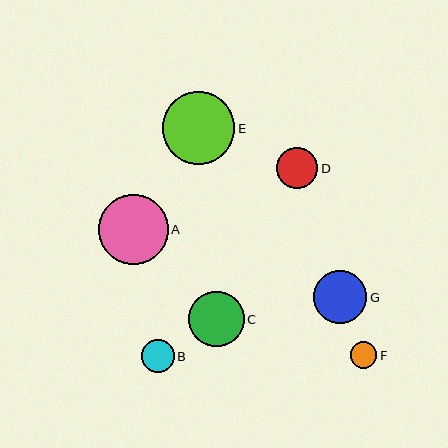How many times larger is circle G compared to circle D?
Circle G is approximately 1.3 times the size of circle D.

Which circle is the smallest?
Circle F is the smallest with a size of approximately 26 pixels.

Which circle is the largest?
Circle E is the largest with a size of approximately 73 pixels.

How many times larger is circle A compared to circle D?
Circle A is approximately 1.7 times the size of circle D.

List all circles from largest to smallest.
From largest to smallest: E, A, C, G, D, B, F.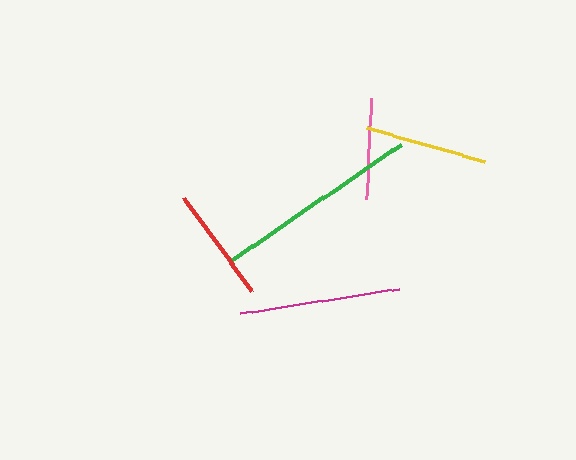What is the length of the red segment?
The red segment is approximately 115 pixels long.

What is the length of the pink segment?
The pink segment is approximately 102 pixels long.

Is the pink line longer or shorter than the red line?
The red line is longer than the pink line.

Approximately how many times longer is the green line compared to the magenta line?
The green line is approximately 1.3 times the length of the magenta line.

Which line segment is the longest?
The green line is the longest at approximately 207 pixels.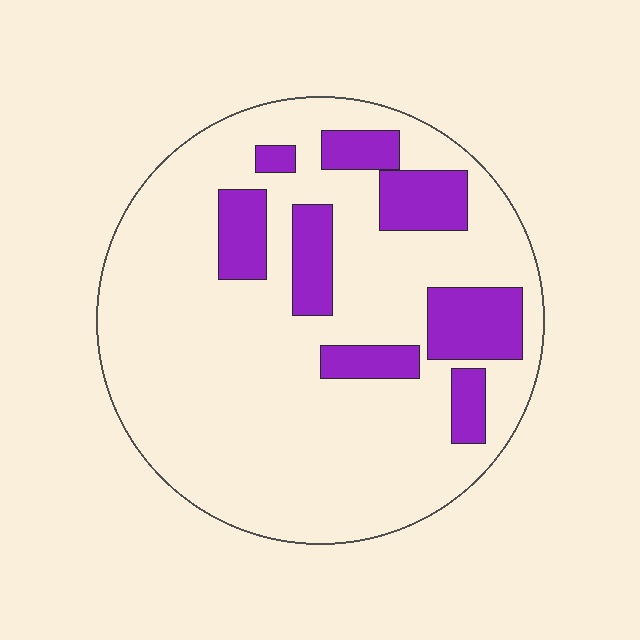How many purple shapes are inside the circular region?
8.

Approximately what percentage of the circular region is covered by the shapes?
Approximately 20%.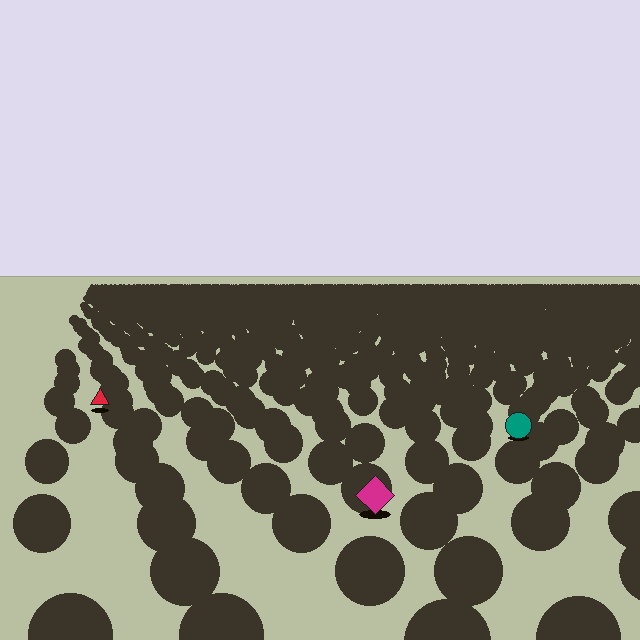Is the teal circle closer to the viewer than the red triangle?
Yes. The teal circle is closer — you can tell from the texture gradient: the ground texture is coarser near it.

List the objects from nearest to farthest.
From nearest to farthest: the magenta diamond, the teal circle, the red triangle.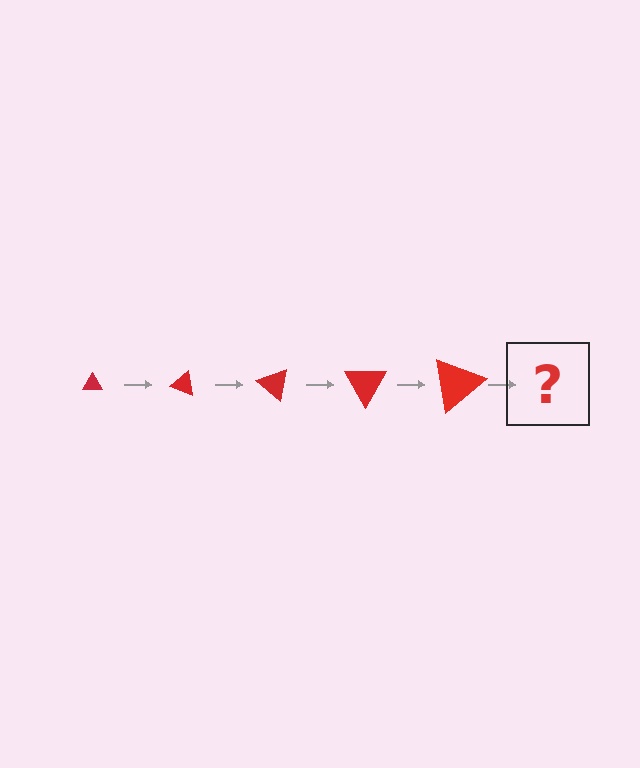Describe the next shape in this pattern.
It should be a triangle, larger than the previous one and rotated 100 degrees from the start.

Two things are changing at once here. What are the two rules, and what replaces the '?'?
The two rules are that the triangle grows larger each step and it rotates 20 degrees each step. The '?' should be a triangle, larger than the previous one and rotated 100 degrees from the start.